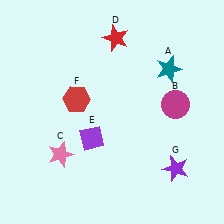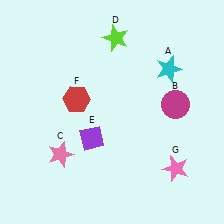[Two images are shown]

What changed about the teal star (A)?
In Image 1, A is teal. In Image 2, it changed to cyan.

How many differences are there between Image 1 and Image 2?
There are 3 differences between the two images.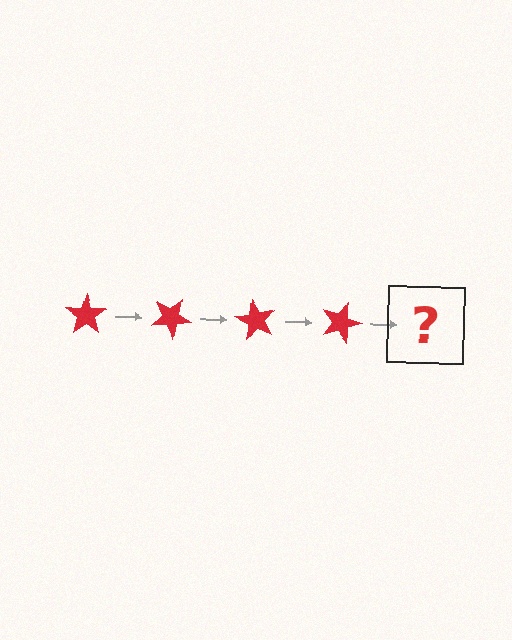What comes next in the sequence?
The next element should be a red star rotated 120 degrees.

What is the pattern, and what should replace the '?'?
The pattern is that the star rotates 30 degrees each step. The '?' should be a red star rotated 120 degrees.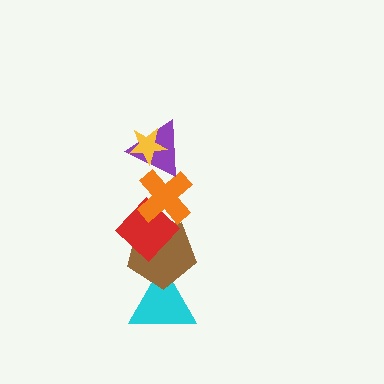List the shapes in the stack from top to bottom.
From top to bottom: the yellow star, the purple triangle, the orange cross, the red diamond, the brown pentagon, the cyan triangle.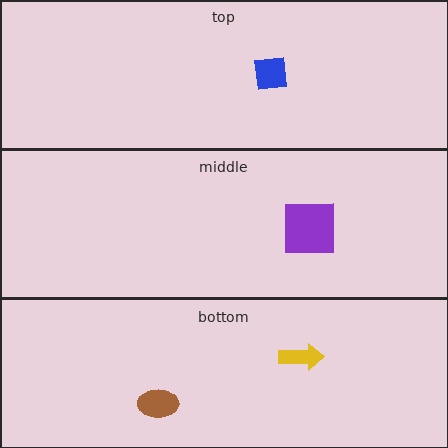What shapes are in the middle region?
The purple square.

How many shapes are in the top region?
1.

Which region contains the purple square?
The middle region.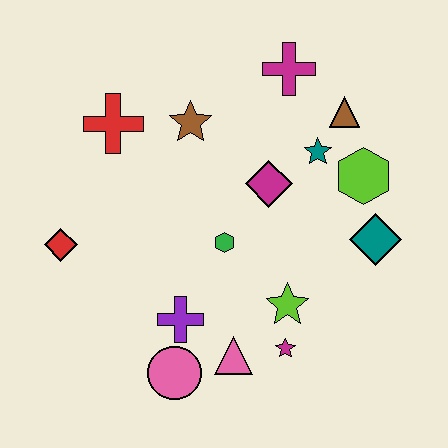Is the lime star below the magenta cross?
Yes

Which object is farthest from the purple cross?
The magenta cross is farthest from the purple cross.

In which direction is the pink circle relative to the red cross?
The pink circle is below the red cross.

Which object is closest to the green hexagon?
The magenta diamond is closest to the green hexagon.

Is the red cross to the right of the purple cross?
No